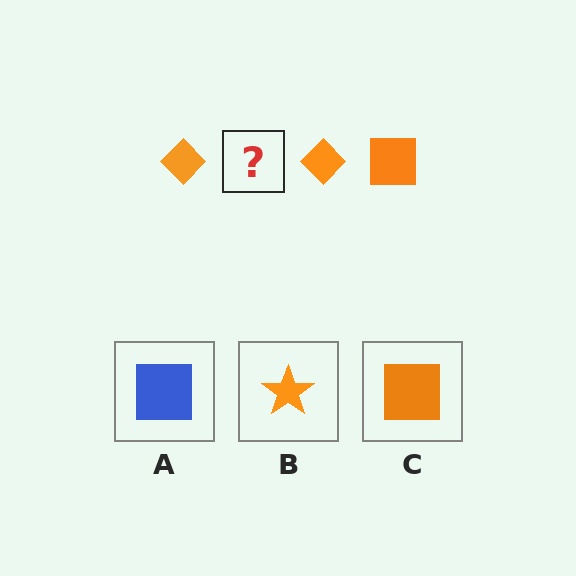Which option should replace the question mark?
Option C.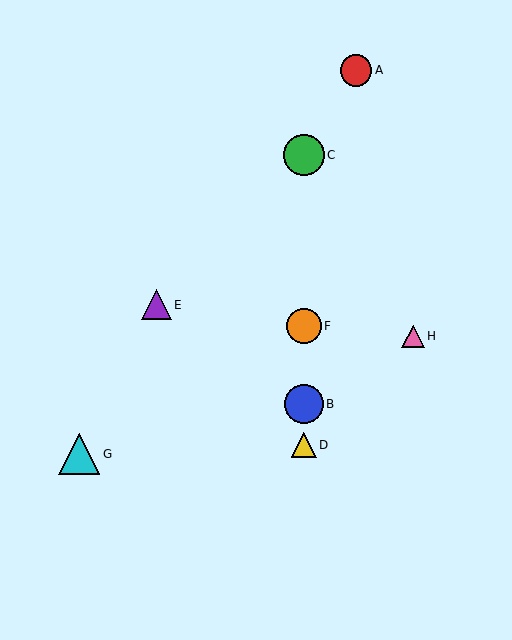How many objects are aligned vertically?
4 objects (B, C, D, F) are aligned vertically.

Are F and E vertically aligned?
No, F is at x≈304 and E is at x≈156.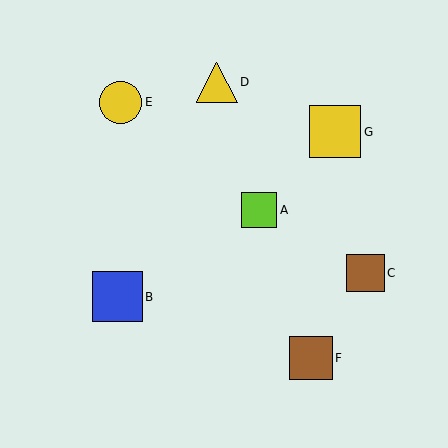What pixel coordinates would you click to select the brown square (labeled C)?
Click at (366, 273) to select the brown square C.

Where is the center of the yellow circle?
The center of the yellow circle is at (120, 102).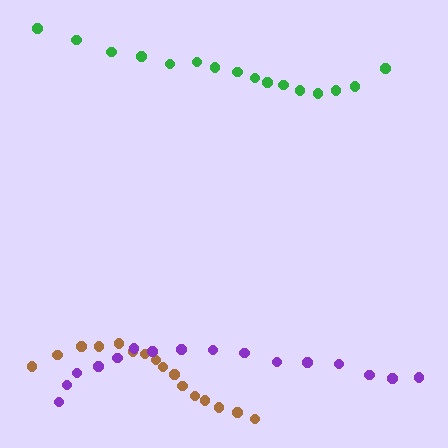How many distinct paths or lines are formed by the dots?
There are 3 distinct paths.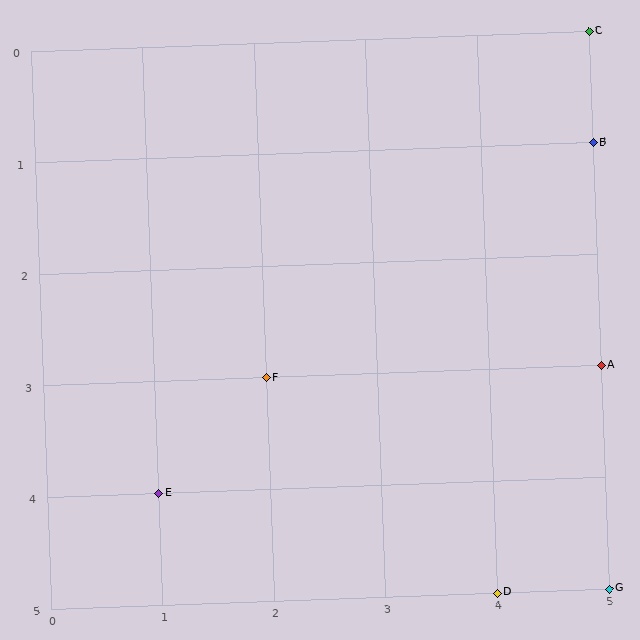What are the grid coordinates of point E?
Point E is at grid coordinates (1, 4).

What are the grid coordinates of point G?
Point G is at grid coordinates (5, 5).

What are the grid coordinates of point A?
Point A is at grid coordinates (5, 3).